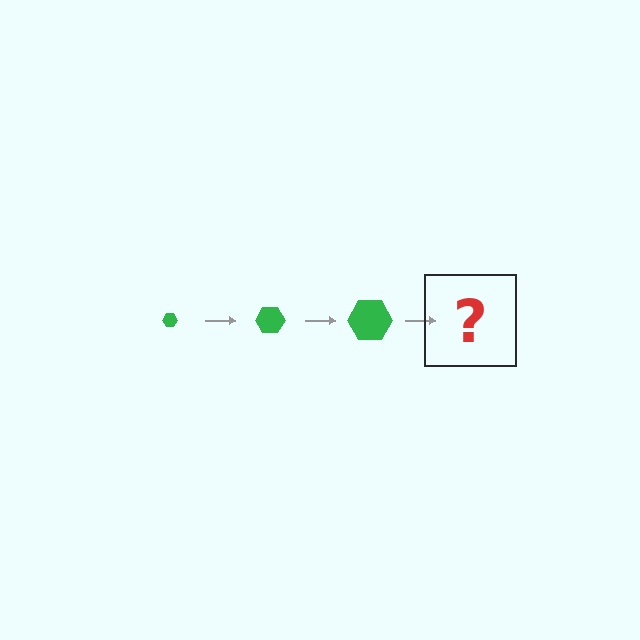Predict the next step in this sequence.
The next step is a green hexagon, larger than the previous one.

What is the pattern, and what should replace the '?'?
The pattern is that the hexagon gets progressively larger each step. The '?' should be a green hexagon, larger than the previous one.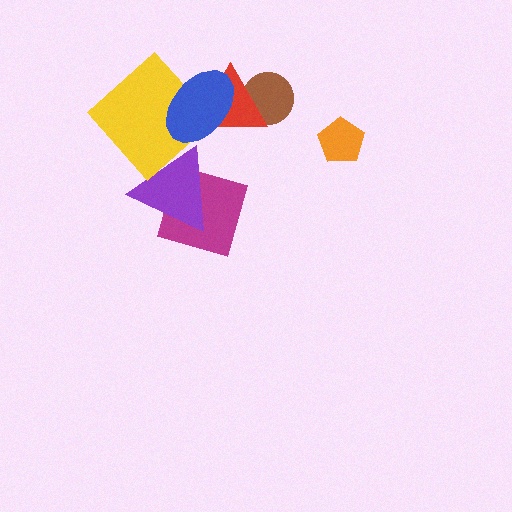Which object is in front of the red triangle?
The blue ellipse is in front of the red triangle.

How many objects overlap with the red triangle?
2 objects overlap with the red triangle.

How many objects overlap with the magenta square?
1 object overlaps with the magenta square.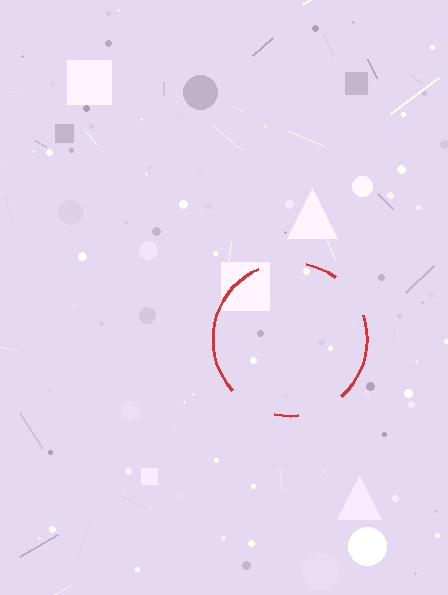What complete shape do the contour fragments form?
The contour fragments form a circle.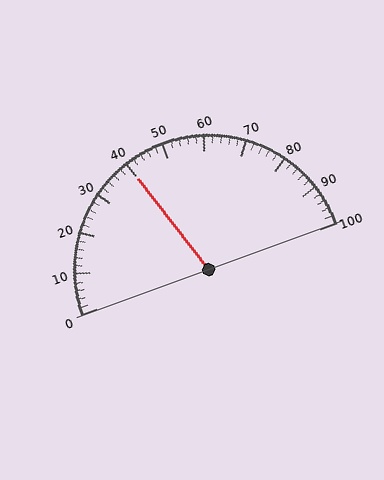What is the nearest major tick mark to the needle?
The nearest major tick mark is 40.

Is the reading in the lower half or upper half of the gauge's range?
The reading is in the lower half of the range (0 to 100).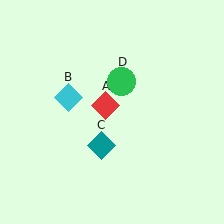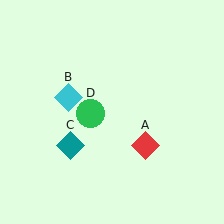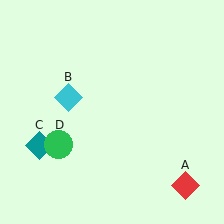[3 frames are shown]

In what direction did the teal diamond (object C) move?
The teal diamond (object C) moved left.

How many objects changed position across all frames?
3 objects changed position: red diamond (object A), teal diamond (object C), green circle (object D).